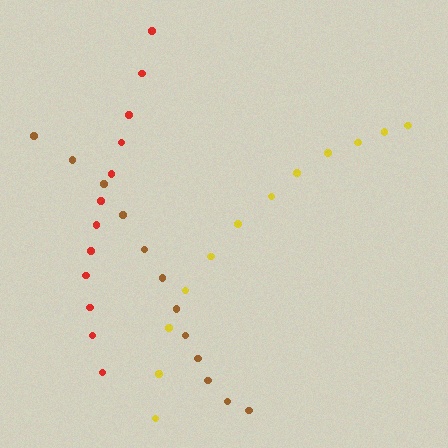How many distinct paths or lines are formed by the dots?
There are 3 distinct paths.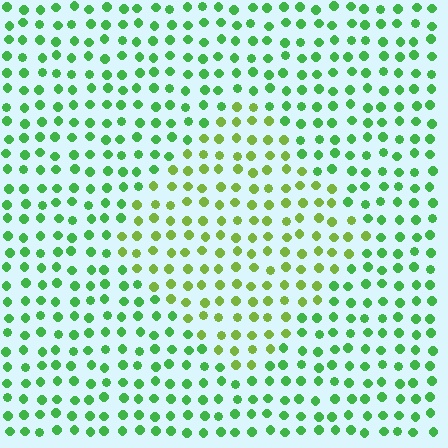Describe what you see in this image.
The image is filled with small green elements in a uniform arrangement. A diamond-shaped region is visible where the elements are tinted to a slightly different hue, forming a subtle color boundary.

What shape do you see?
I see a diamond.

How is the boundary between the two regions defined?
The boundary is defined purely by a slight shift in hue (about 34 degrees). Spacing, size, and orientation are identical on both sides.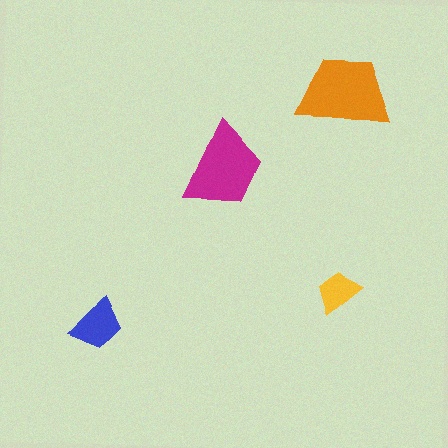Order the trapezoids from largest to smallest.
the orange one, the magenta one, the blue one, the yellow one.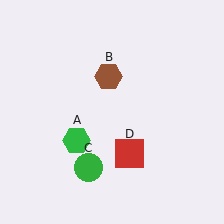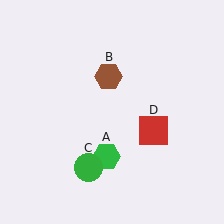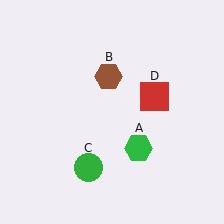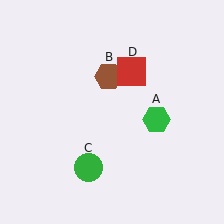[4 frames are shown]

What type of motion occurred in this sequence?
The green hexagon (object A), red square (object D) rotated counterclockwise around the center of the scene.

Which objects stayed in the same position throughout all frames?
Brown hexagon (object B) and green circle (object C) remained stationary.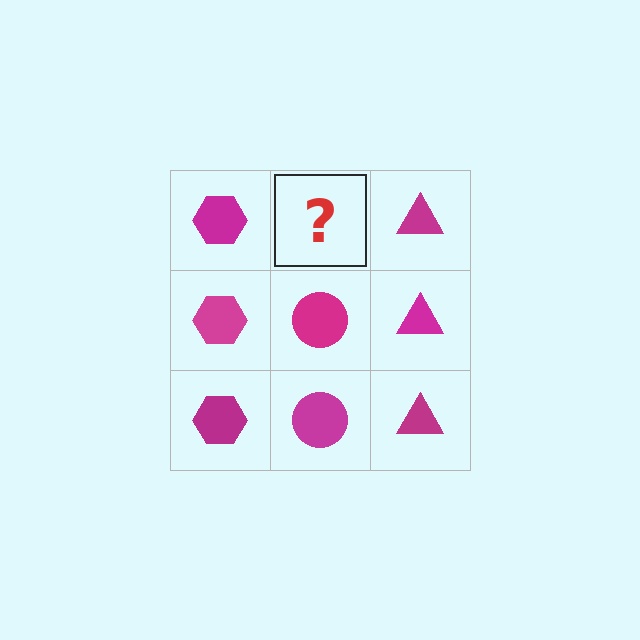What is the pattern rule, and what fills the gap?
The rule is that each column has a consistent shape. The gap should be filled with a magenta circle.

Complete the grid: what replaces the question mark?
The question mark should be replaced with a magenta circle.